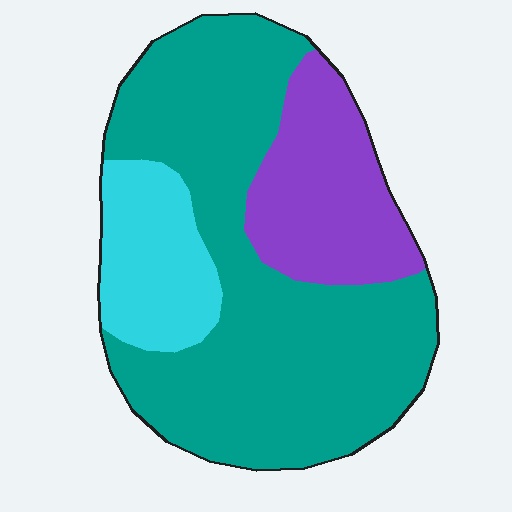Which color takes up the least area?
Cyan, at roughly 15%.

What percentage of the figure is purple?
Purple covers 21% of the figure.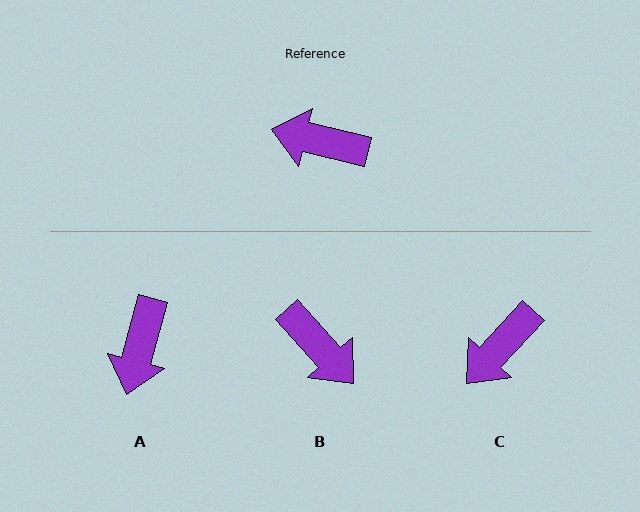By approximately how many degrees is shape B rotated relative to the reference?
Approximately 145 degrees counter-clockwise.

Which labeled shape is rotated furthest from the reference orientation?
B, about 145 degrees away.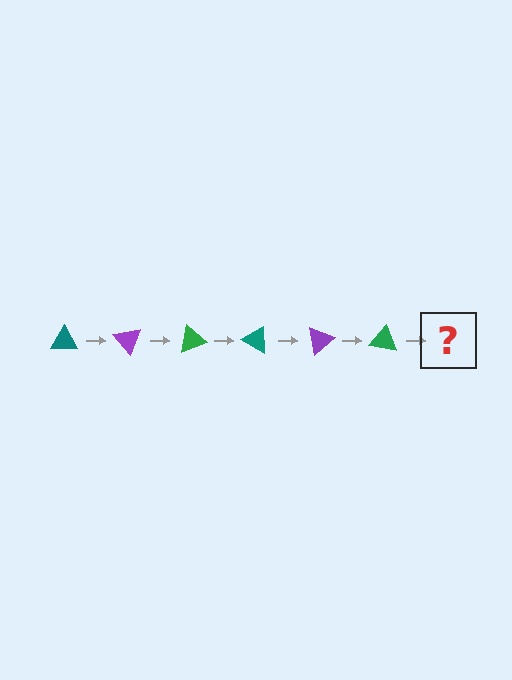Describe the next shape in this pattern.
It should be a teal triangle, rotated 300 degrees from the start.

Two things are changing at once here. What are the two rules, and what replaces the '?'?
The two rules are that it rotates 50 degrees each step and the color cycles through teal, purple, and green. The '?' should be a teal triangle, rotated 300 degrees from the start.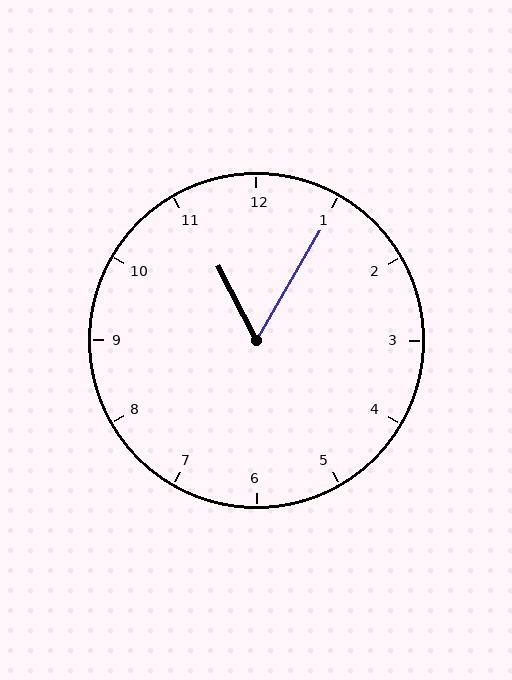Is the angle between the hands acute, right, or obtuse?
It is acute.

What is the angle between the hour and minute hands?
Approximately 58 degrees.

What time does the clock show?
11:05.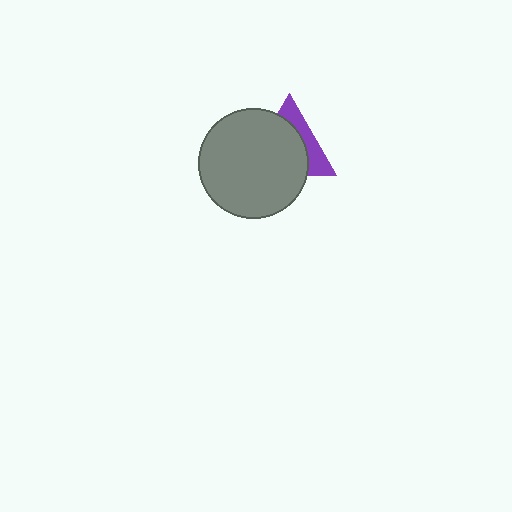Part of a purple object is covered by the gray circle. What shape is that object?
It is a triangle.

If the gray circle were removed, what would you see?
You would see the complete purple triangle.